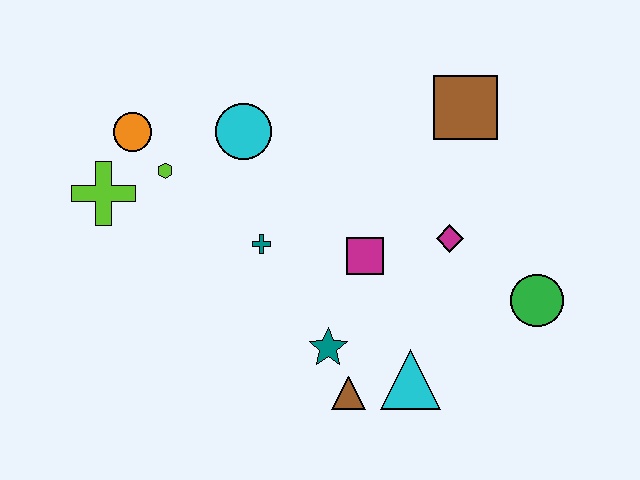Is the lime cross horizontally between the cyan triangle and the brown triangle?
No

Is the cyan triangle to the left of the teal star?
No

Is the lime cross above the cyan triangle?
Yes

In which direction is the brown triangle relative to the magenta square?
The brown triangle is below the magenta square.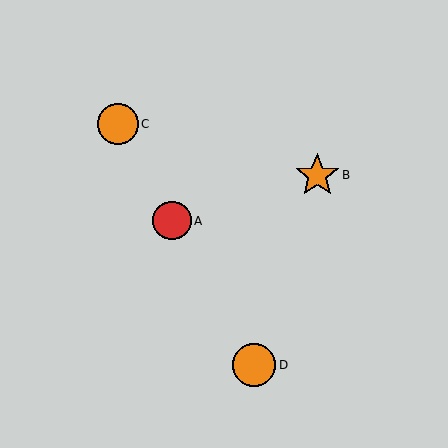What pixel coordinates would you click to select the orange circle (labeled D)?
Click at (254, 365) to select the orange circle D.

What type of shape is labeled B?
Shape B is an orange star.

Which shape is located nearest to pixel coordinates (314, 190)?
The orange star (labeled B) at (317, 175) is nearest to that location.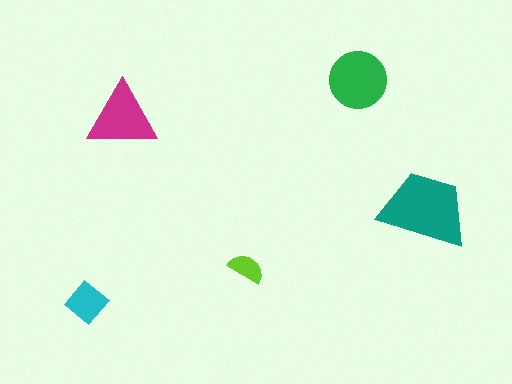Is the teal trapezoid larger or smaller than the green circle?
Larger.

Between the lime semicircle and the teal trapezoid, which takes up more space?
The teal trapezoid.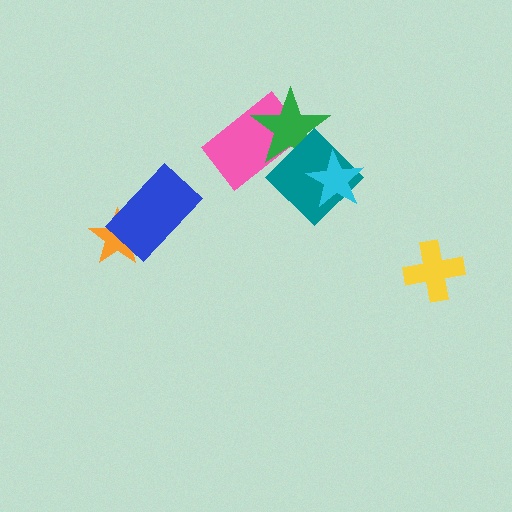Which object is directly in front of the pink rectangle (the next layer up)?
The green star is directly in front of the pink rectangle.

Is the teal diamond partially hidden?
Yes, it is partially covered by another shape.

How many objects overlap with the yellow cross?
0 objects overlap with the yellow cross.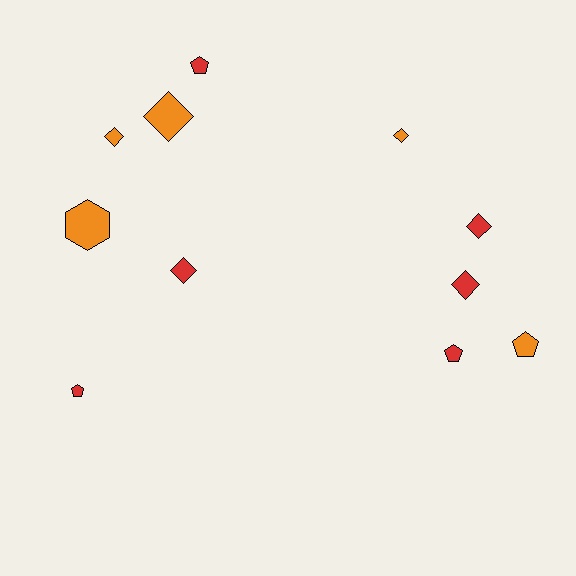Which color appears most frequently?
Red, with 6 objects.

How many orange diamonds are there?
There are 3 orange diamonds.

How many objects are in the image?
There are 11 objects.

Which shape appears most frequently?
Diamond, with 6 objects.